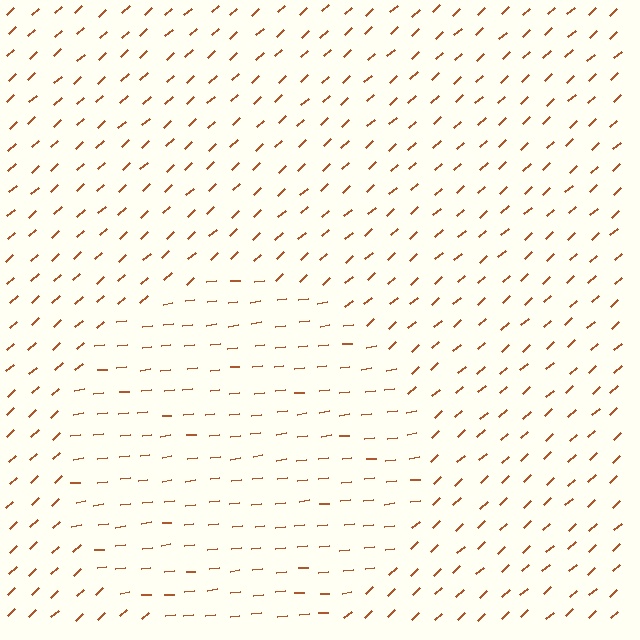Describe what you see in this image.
The image is filled with small brown line segments. A circle region in the image has lines oriented differently from the surrounding lines, creating a visible texture boundary.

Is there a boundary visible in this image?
Yes, there is a texture boundary formed by a change in line orientation.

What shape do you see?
I see a circle.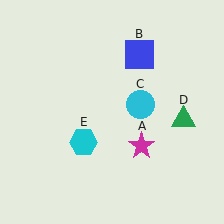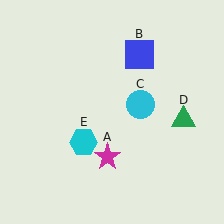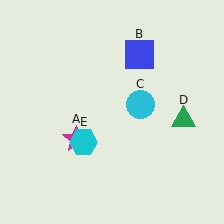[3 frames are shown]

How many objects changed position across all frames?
1 object changed position: magenta star (object A).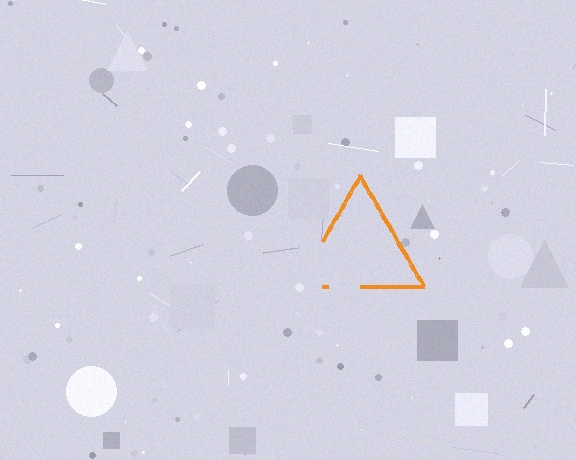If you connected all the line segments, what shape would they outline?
They would outline a triangle.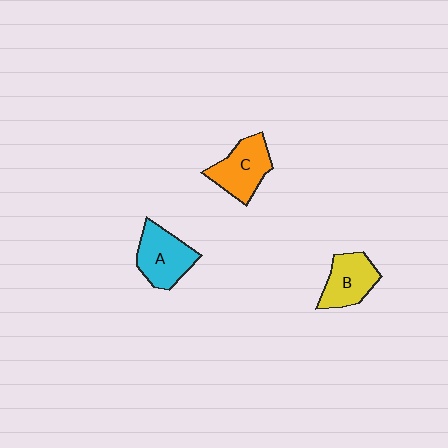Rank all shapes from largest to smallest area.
From largest to smallest: A (cyan), C (orange), B (yellow).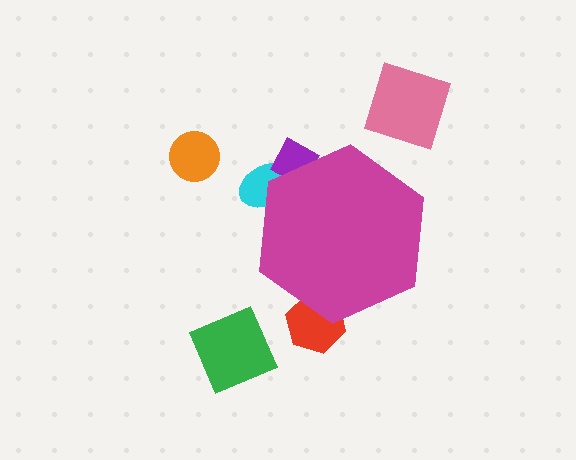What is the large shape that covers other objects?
A magenta hexagon.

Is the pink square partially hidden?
No, the pink square is fully visible.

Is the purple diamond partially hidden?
Yes, the purple diamond is partially hidden behind the magenta hexagon.